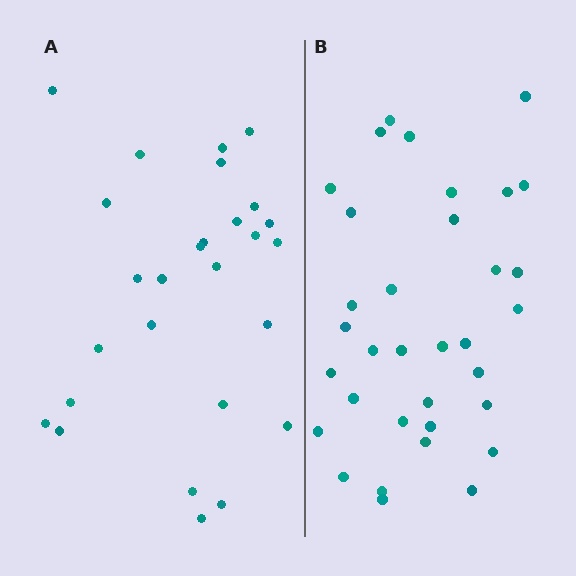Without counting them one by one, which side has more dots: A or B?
Region B (the right region) has more dots.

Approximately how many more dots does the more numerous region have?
Region B has roughly 8 or so more dots than region A.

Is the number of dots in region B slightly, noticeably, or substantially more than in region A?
Region B has noticeably more, but not dramatically so. The ratio is roughly 1.3 to 1.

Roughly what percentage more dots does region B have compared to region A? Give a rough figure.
About 25% more.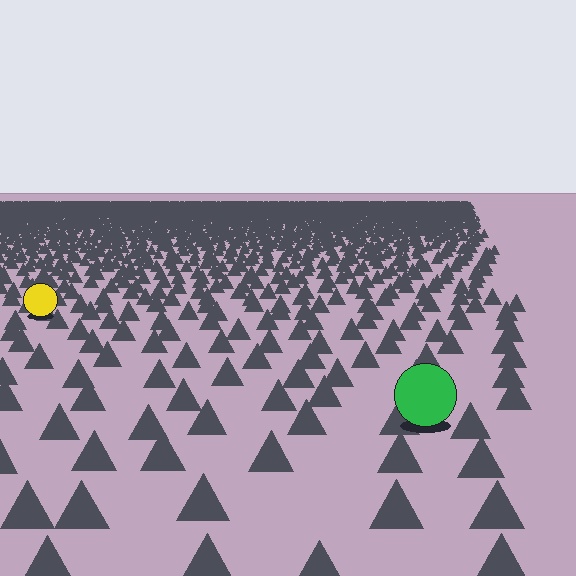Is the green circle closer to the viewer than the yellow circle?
Yes. The green circle is closer — you can tell from the texture gradient: the ground texture is coarser near it.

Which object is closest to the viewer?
The green circle is closest. The texture marks near it are larger and more spread out.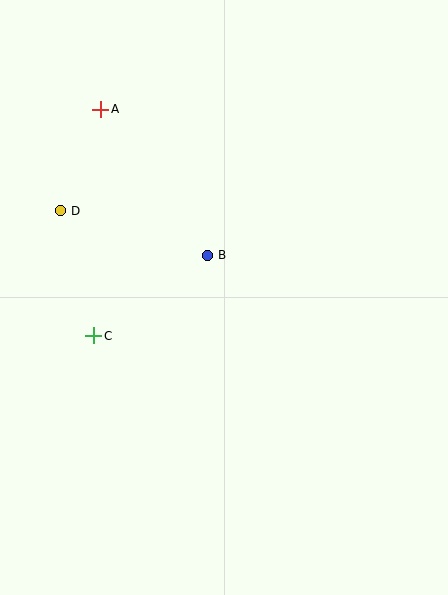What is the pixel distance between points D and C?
The distance between D and C is 129 pixels.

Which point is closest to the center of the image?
Point B at (208, 255) is closest to the center.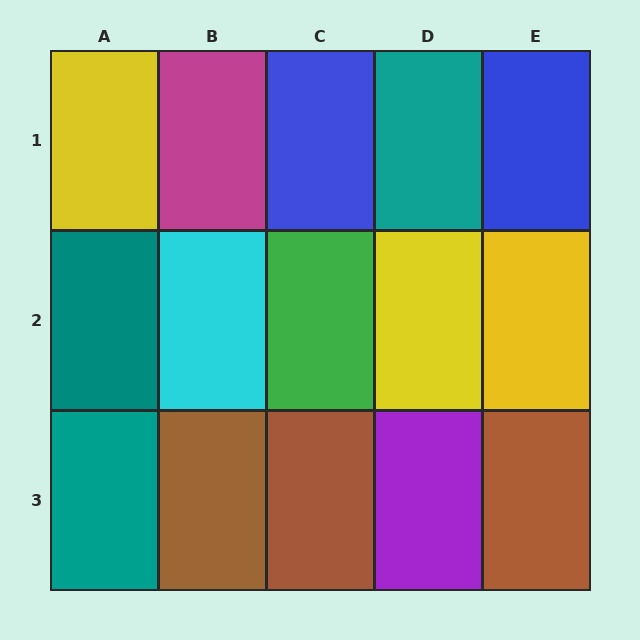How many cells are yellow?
3 cells are yellow.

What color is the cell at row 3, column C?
Brown.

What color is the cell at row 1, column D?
Teal.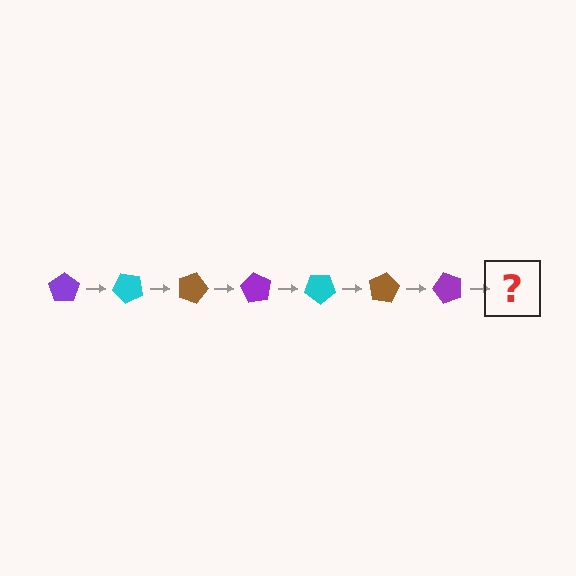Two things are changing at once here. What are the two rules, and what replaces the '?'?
The two rules are that it rotates 45 degrees each step and the color cycles through purple, cyan, and brown. The '?' should be a cyan pentagon, rotated 315 degrees from the start.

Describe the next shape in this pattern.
It should be a cyan pentagon, rotated 315 degrees from the start.